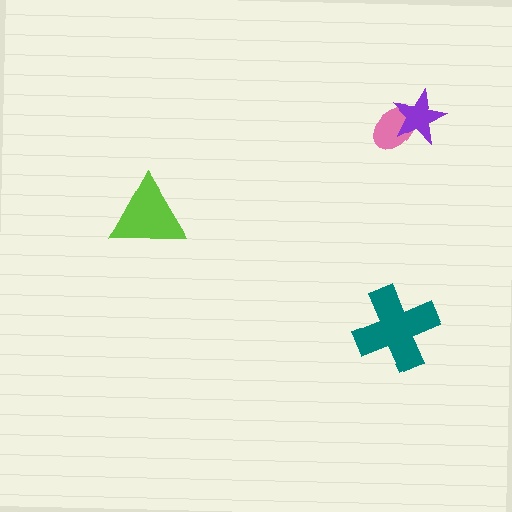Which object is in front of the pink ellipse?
The purple star is in front of the pink ellipse.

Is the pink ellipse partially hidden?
Yes, it is partially covered by another shape.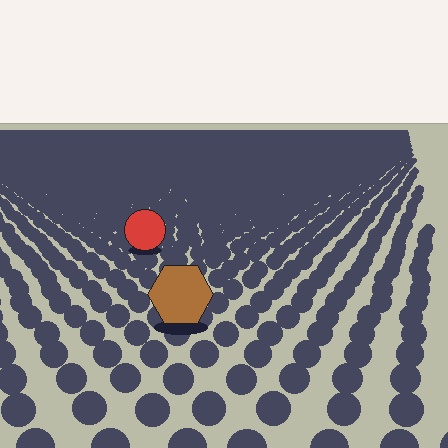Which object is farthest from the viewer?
The red circle is farthest from the viewer. It appears smaller and the ground texture around it is denser.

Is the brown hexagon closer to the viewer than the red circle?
Yes. The brown hexagon is closer — you can tell from the texture gradient: the ground texture is coarser near it.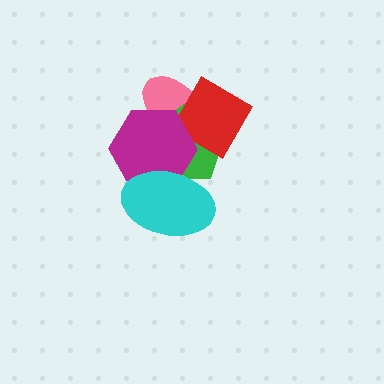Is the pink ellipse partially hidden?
Yes, it is partially covered by another shape.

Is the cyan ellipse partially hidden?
No, no other shape covers it.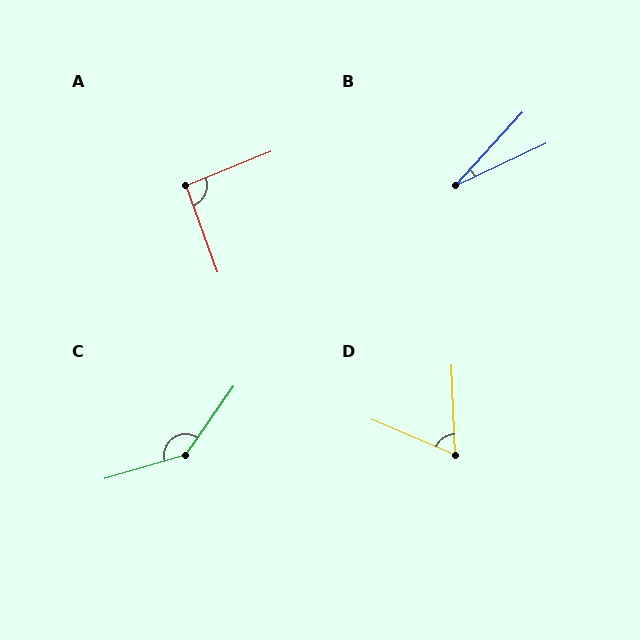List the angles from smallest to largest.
B (22°), D (65°), A (92°), C (141°).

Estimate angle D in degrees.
Approximately 65 degrees.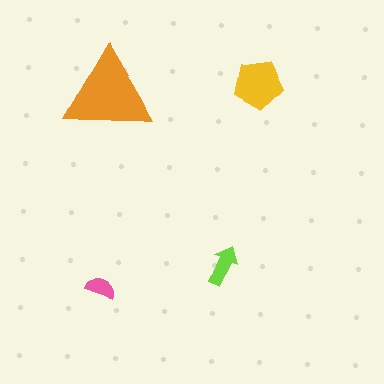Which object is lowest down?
The pink semicircle is bottommost.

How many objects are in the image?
There are 4 objects in the image.